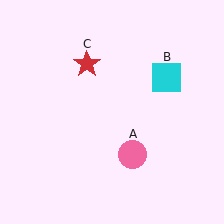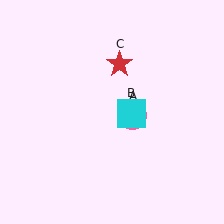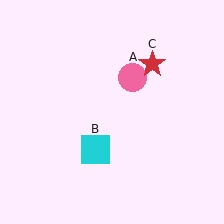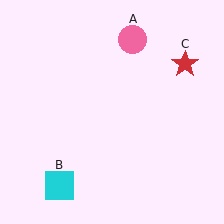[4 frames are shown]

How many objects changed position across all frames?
3 objects changed position: pink circle (object A), cyan square (object B), red star (object C).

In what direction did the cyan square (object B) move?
The cyan square (object B) moved down and to the left.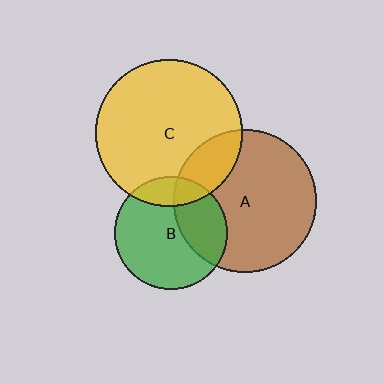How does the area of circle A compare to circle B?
Approximately 1.6 times.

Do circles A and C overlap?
Yes.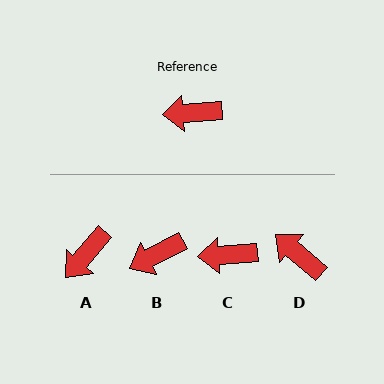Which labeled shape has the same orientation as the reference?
C.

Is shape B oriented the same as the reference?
No, it is off by about 23 degrees.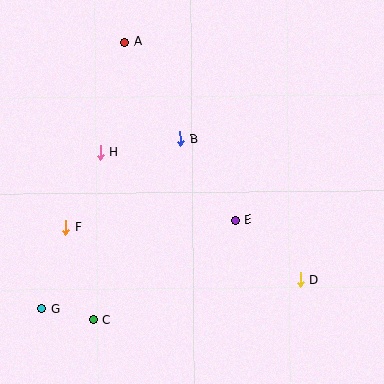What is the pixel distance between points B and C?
The distance between B and C is 200 pixels.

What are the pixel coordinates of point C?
Point C is at (93, 319).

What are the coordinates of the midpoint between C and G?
The midpoint between C and G is at (68, 314).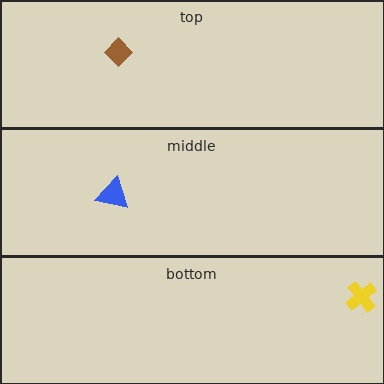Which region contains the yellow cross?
The bottom region.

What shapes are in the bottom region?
The yellow cross.